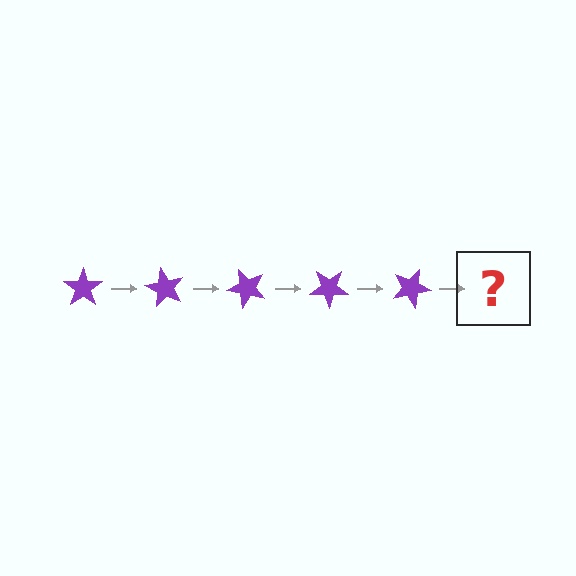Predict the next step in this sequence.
The next step is a purple star rotated 300 degrees.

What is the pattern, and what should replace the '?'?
The pattern is that the star rotates 60 degrees each step. The '?' should be a purple star rotated 300 degrees.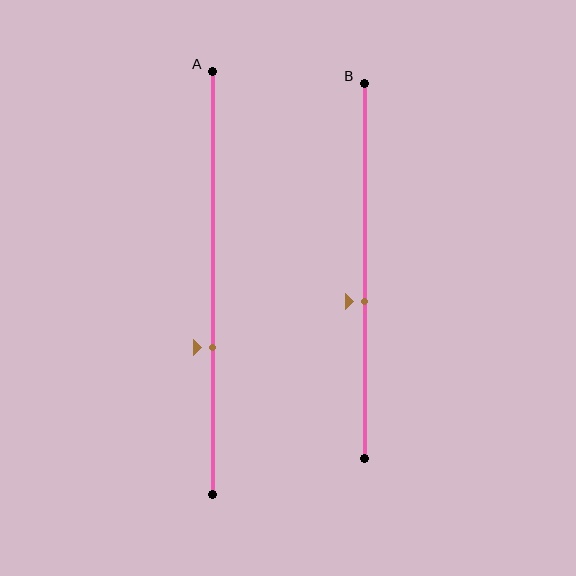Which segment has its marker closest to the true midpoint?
Segment B has its marker closest to the true midpoint.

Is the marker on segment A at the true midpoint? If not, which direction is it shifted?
No, the marker on segment A is shifted downward by about 15% of the segment length.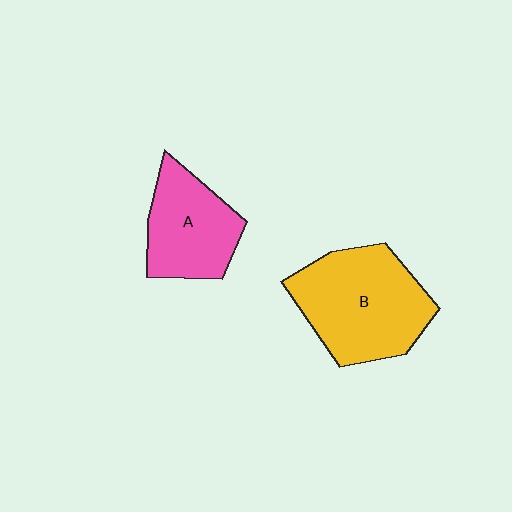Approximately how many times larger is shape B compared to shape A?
Approximately 1.5 times.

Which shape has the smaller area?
Shape A (pink).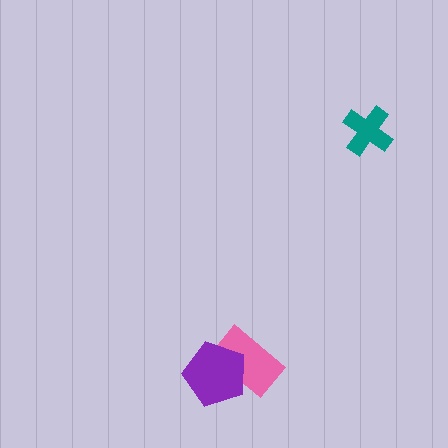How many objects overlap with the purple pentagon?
1 object overlaps with the purple pentagon.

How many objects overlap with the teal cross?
0 objects overlap with the teal cross.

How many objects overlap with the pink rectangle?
1 object overlaps with the pink rectangle.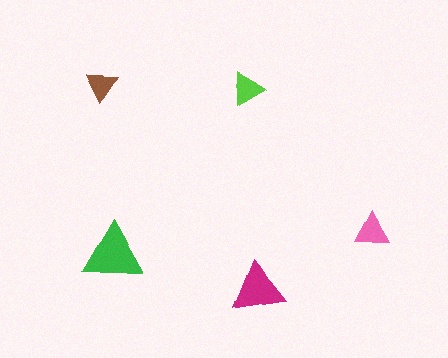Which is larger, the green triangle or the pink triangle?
The green one.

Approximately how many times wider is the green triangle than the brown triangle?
About 2 times wider.